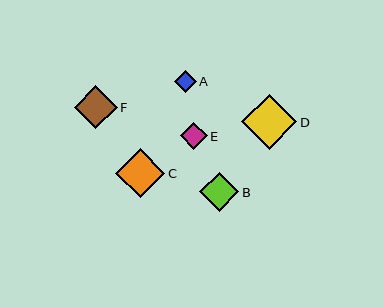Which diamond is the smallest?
Diamond A is the smallest with a size of approximately 22 pixels.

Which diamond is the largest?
Diamond D is the largest with a size of approximately 55 pixels.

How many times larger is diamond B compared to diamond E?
Diamond B is approximately 1.4 times the size of diamond E.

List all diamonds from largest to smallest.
From largest to smallest: D, C, F, B, E, A.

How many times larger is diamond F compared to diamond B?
Diamond F is approximately 1.1 times the size of diamond B.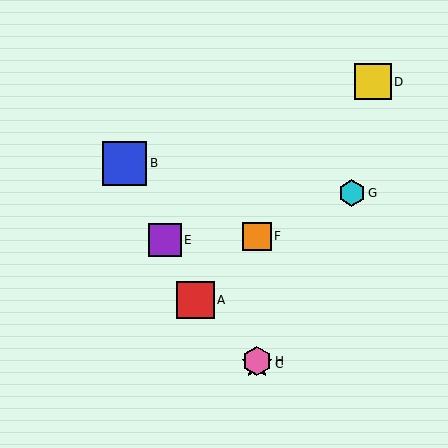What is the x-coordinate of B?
Object B is at x≈125.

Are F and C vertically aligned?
Yes, both are at x≈257.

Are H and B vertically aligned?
No, H is at x≈257 and B is at x≈125.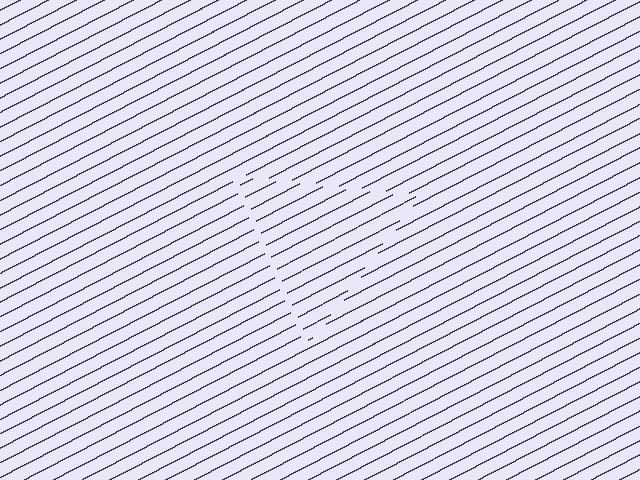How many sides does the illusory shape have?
3 sides — the line-ends trace a triangle.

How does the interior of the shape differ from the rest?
The interior of the shape contains the same grating, shifted by half a period — the contour is defined by the phase discontinuity where line-ends from the inner and outer gratings abut.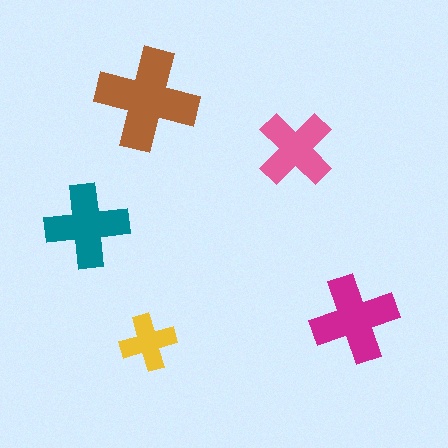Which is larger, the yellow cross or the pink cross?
The pink one.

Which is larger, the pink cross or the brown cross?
The brown one.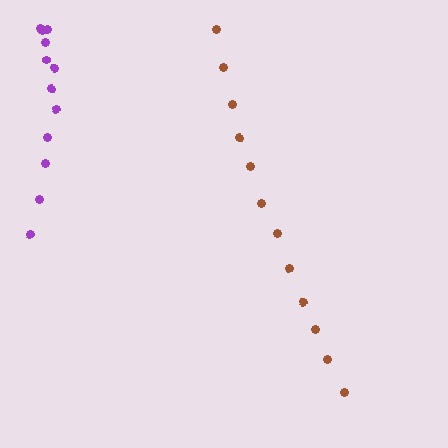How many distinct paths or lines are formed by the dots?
There are 2 distinct paths.